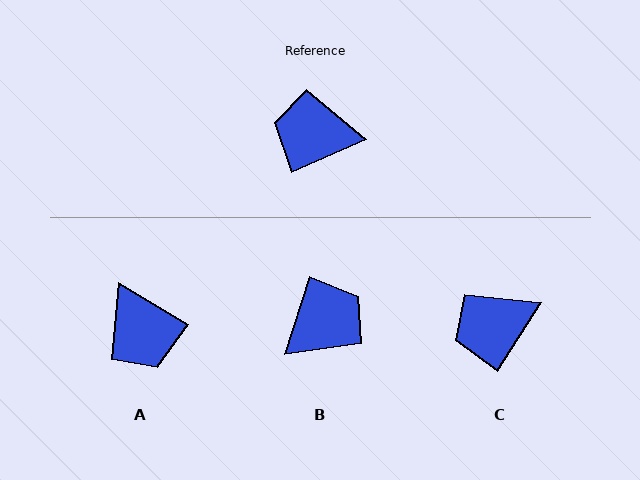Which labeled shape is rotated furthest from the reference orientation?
B, about 132 degrees away.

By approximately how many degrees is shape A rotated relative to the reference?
Approximately 125 degrees counter-clockwise.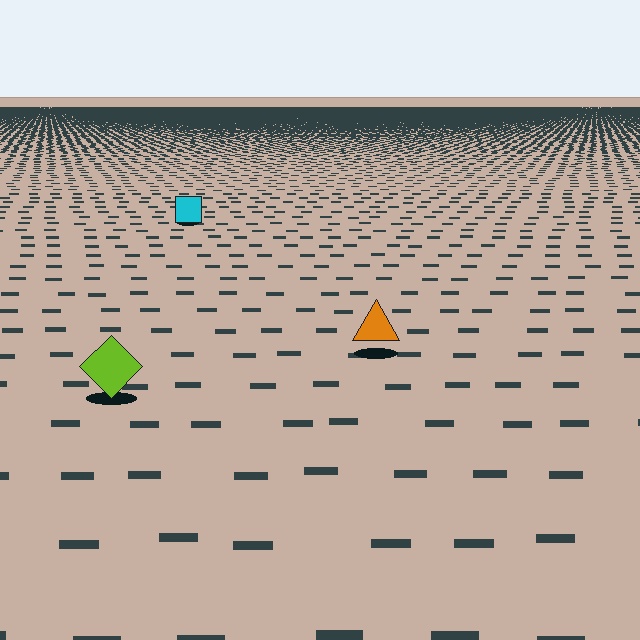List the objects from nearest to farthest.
From nearest to farthest: the lime diamond, the orange triangle, the cyan square.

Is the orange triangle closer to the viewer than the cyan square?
Yes. The orange triangle is closer — you can tell from the texture gradient: the ground texture is coarser near it.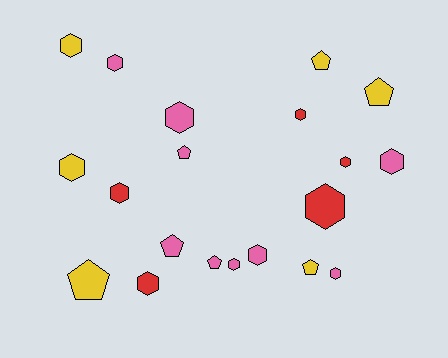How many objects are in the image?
There are 20 objects.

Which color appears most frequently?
Pink, with 9 objects.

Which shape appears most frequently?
Hexagon, with 13 objects.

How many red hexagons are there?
There are 5 red hexagons.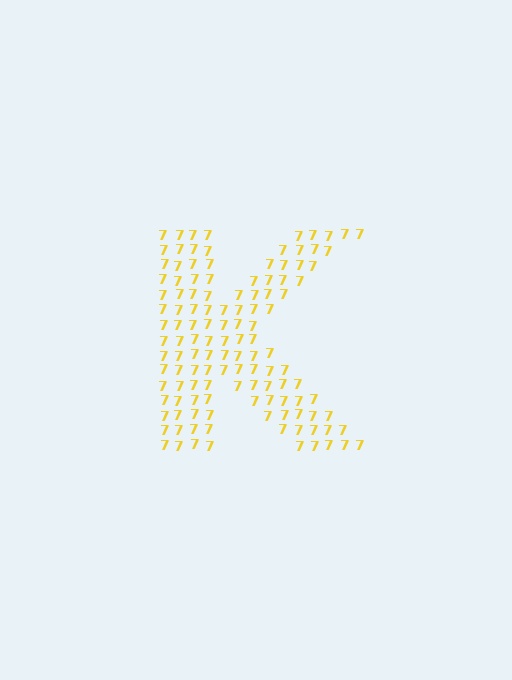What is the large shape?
The large shape is the letter K.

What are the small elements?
The small elements are digit 7's.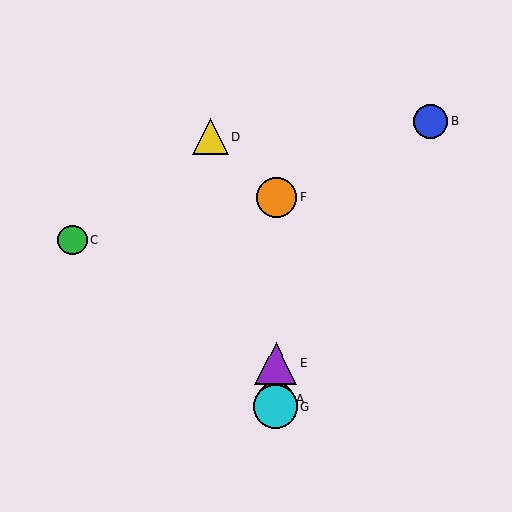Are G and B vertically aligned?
No, G is at x≈276 and B is at x≈430.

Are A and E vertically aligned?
Yes, both are at x≈276.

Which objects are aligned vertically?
Objects A, E, F, G are aligned vertically.